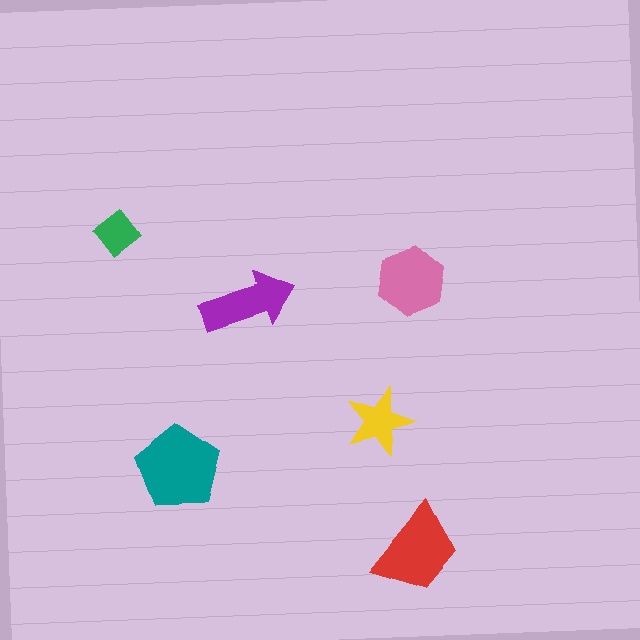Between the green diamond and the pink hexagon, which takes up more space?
The pink hexagon.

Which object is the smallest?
The green diamond.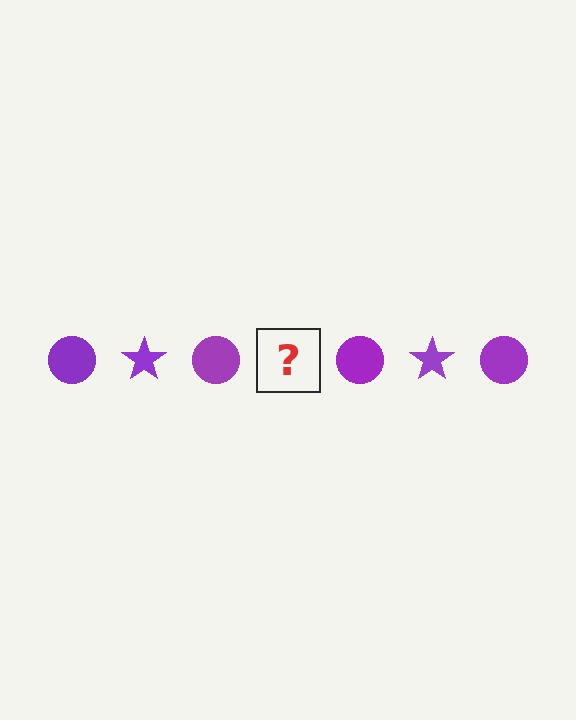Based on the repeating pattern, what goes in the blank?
The blank should be a purple star.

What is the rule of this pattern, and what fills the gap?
The rule is that the pattern cycles through circle, star shapes in purple. The gap should be filled with a purple star.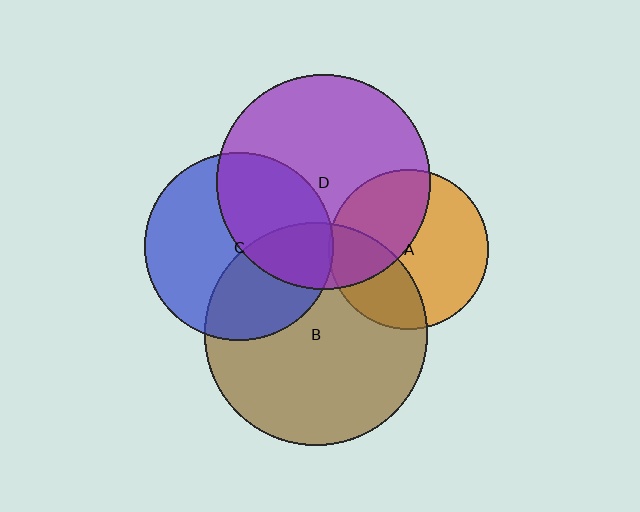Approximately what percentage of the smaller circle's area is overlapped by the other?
Approximately 5%.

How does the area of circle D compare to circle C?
Approximately 1.3 times.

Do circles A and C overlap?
Yes.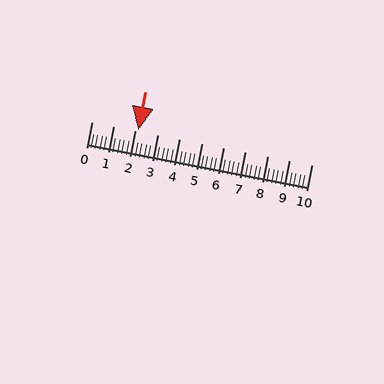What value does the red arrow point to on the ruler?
The red arrow points to approximately 2.1.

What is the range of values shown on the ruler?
The ruler shows values from 0 to 10.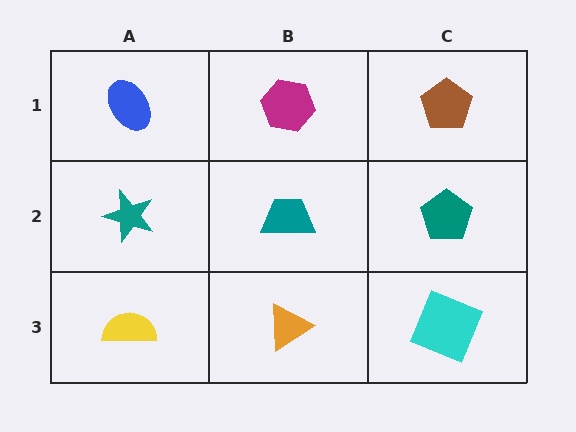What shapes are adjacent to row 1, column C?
A teal pentagon (row 2, column C), a magenta hexagon (row 1, column B).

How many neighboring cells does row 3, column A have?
2.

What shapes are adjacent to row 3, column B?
A teal trapezoid (row 2, column B), a yellow semicircle (row 3, column A), a cyan square (row 3, column C).